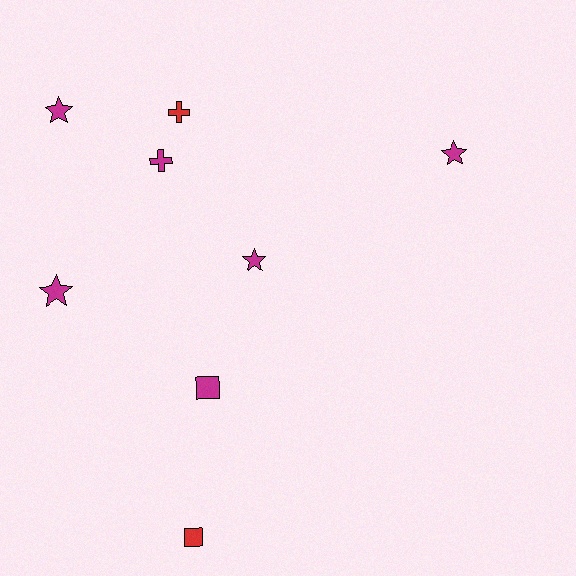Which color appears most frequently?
Magenta, with 6 objects.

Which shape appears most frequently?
Star, with 4 objects.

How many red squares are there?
There is 1 red square.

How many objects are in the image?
There are 8 objects.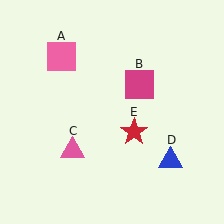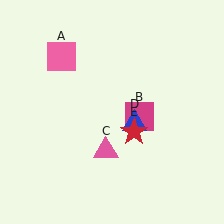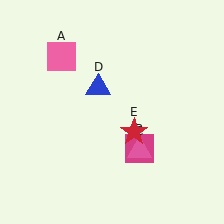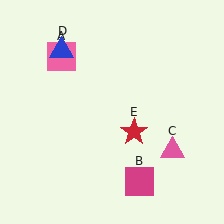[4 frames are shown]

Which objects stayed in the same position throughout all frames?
Pink square (object A) and red star (object E) remained stationary.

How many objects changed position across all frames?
3 objects changed position: magenta square (object B), pink triangle (object C), blue triangle (object D).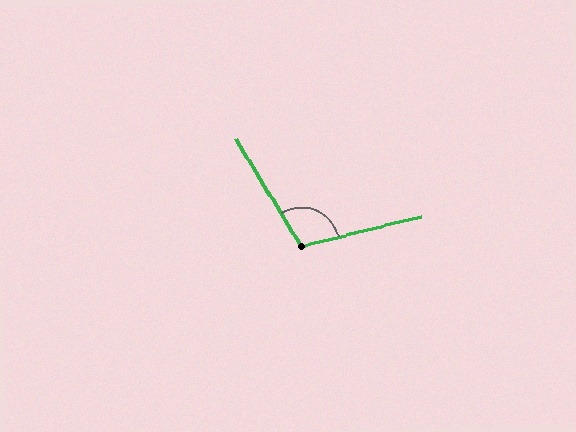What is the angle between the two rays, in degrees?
Approximately 107 degrees.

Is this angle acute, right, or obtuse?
It is obtuse.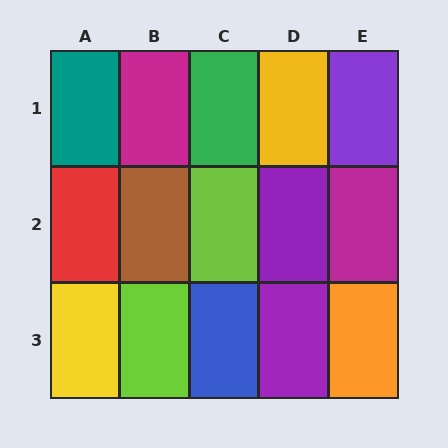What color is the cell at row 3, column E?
Orange.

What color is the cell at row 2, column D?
Purple.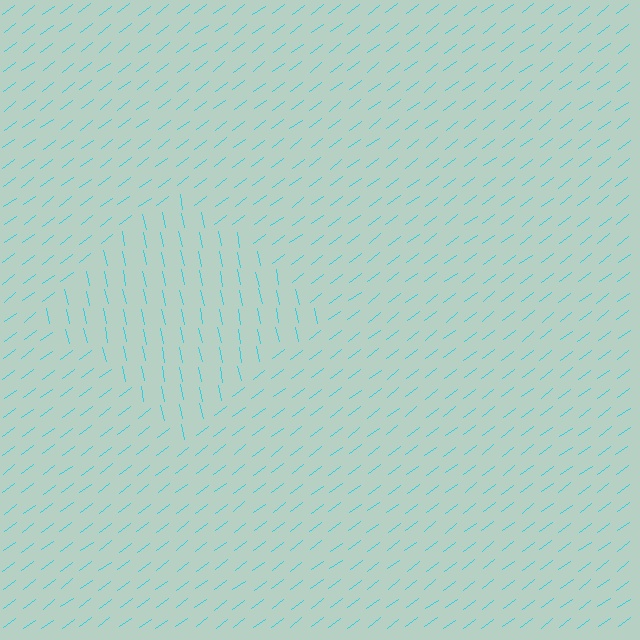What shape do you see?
I see a diamond.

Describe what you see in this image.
The image is filled with small cyan line segments. A diamond region in the image has lines oriented differently from the surrounding lines, creating a visible texture boundary.